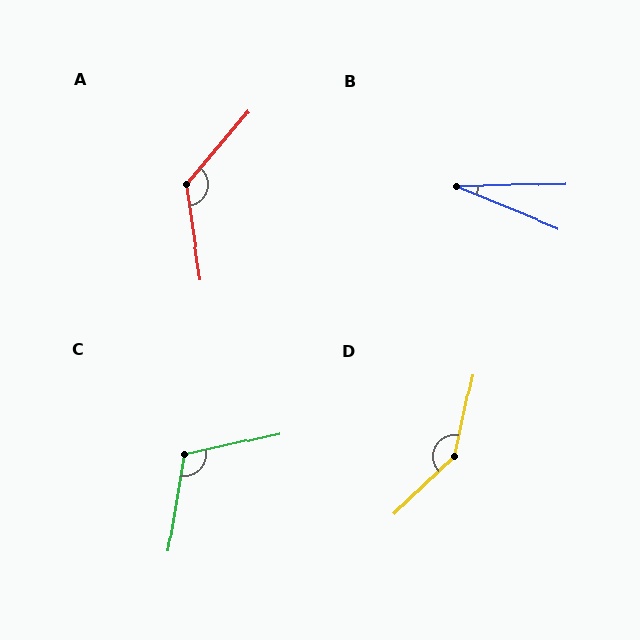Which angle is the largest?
D, at approximately 146 degrees.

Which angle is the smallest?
B, at approximately 24 degrees.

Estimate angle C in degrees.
Approximately 112 degrees.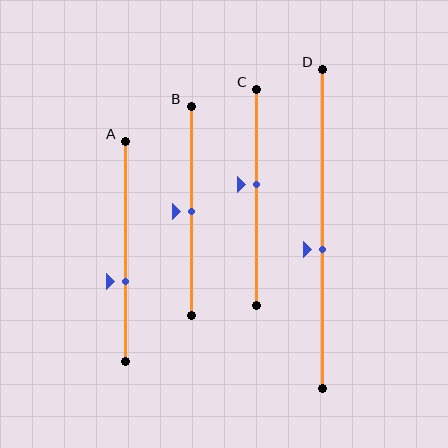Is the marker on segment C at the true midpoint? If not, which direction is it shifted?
No, the marker on segment C is shifted upward by about 6% of the segment length.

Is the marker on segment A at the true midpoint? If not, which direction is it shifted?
No, the marker on segment A is shifted downward by about 14% of the segment length.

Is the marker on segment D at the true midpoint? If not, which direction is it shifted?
No, the marker on segment D is shifted downward by about 6% of the segment length.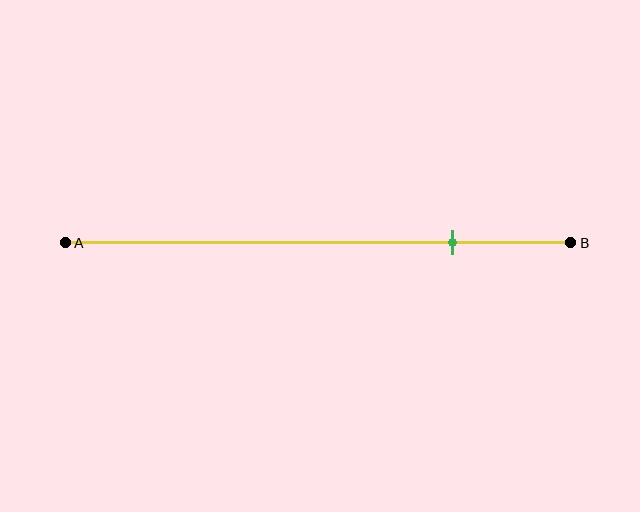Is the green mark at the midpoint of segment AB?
No, the mark is at about 75% from A, not at the 50% midpoint.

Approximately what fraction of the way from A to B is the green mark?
The green mark is approximately 75% of the way from A to B.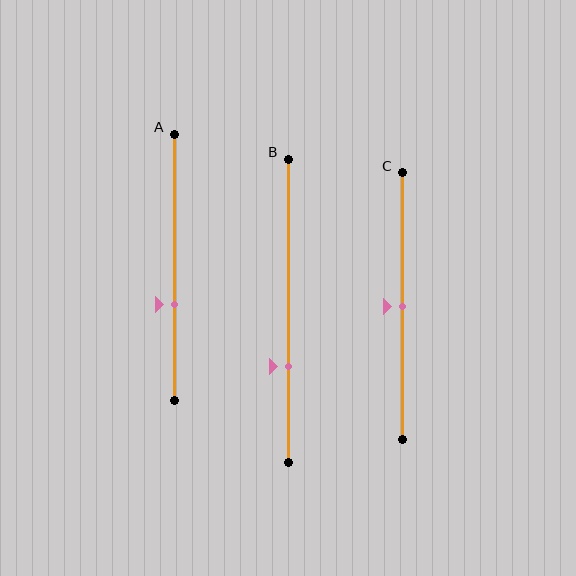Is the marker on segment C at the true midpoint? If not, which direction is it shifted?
Yes, the marker on segment C is at the true midpoint.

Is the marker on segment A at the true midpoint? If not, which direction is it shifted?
No, the marker on segment A is shifted downward by about 14% of the segment length.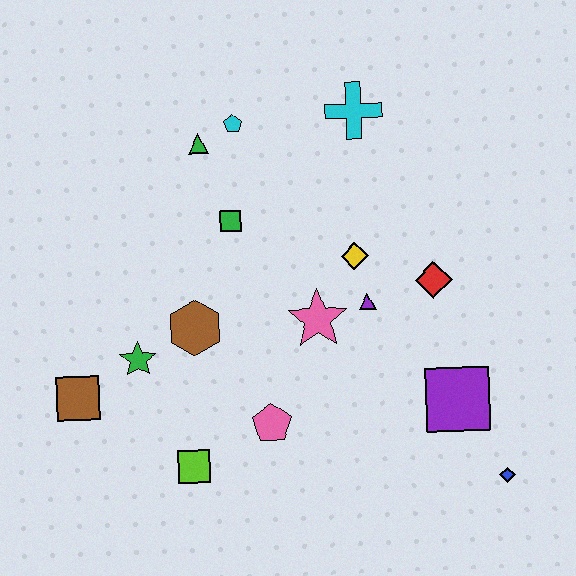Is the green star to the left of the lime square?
Yes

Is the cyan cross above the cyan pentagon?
Yes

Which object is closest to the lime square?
The pink pentagon is closest to the lime square.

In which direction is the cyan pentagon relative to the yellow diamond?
The cyan pentagon is above the yellow diamond.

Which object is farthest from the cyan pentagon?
The blue diamond is farthest from the cyan pentagon.